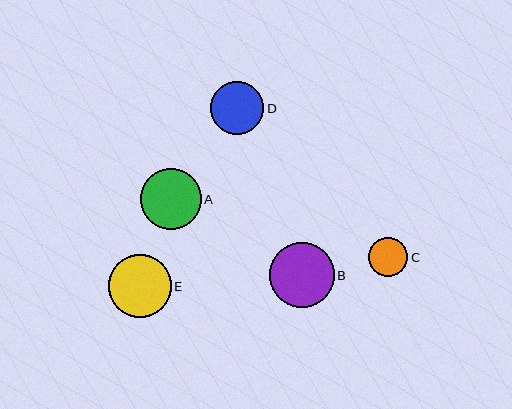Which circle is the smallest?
Circle C is the smallest with a size of approximately 40 pixels.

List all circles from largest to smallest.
From largest to smallest: B, E, A, D, C.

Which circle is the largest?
Circle B is the largest with a size of approximately 65 pixels.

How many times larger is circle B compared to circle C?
Circle B is approximately 1.6 times the size of circle C.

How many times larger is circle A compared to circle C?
Circle A is approximately 1.5 times the size of circle C.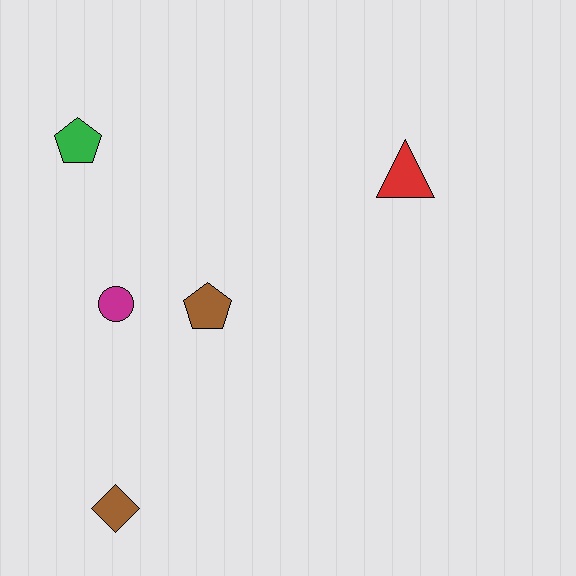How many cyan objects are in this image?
There are no cyan objects.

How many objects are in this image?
There are 5 objects.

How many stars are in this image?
There are no stars.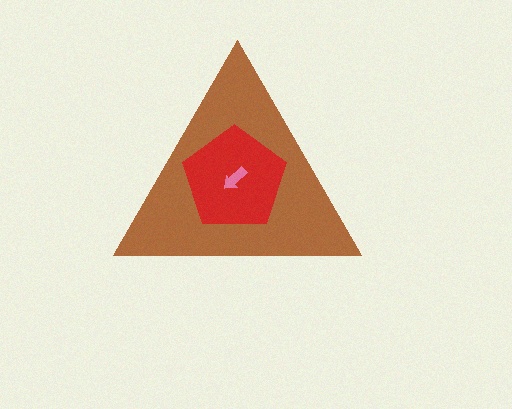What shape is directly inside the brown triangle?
The red pentagon.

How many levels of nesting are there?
3.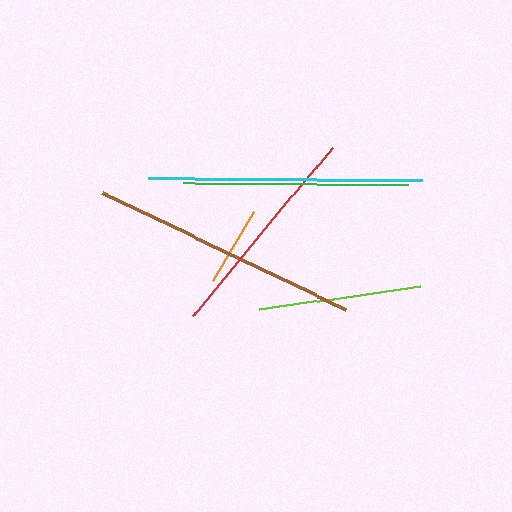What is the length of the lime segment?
The lime segment is approximately 163 pixels long.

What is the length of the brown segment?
The brown segment is approximately 270 pixels long.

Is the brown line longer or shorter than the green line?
The brown line is longer than the green line.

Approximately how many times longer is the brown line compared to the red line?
The brown line is approximately 1.2 times the length of the red line.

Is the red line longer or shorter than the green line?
The green line is longer than the red line.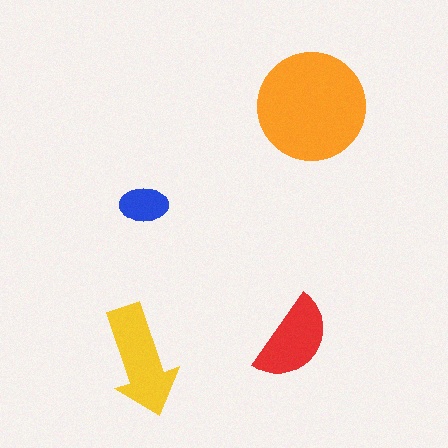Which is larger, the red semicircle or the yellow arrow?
The yellow arrow.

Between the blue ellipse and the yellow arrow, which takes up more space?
The yellow arrow.